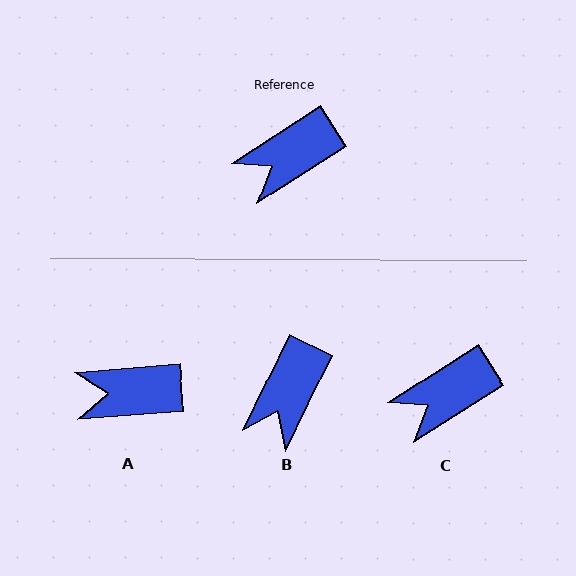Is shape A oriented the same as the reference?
No, it is off by about 28 degrees.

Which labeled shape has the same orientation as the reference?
C.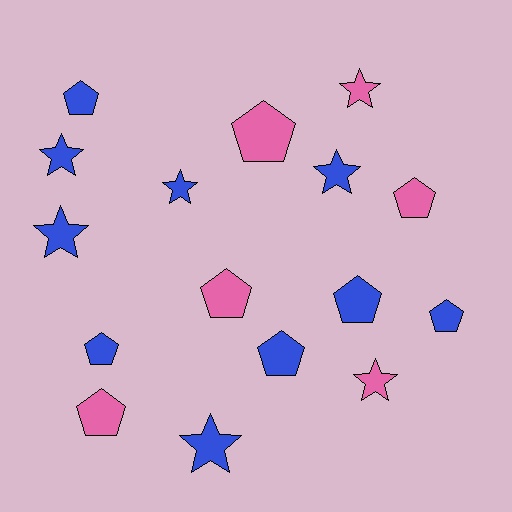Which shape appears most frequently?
Pentagon, with 9 objects.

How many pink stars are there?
There are 2 pink stars.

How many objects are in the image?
There are 16 objects.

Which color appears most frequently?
Blue, with 10 objects.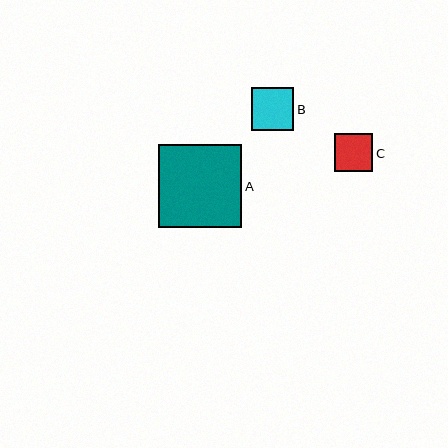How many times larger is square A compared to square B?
Square A is approximately 1.9 times the size of square B.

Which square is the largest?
Square A is the largest with a size of approximately 83 pixels.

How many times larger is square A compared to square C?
Square A is approximately 2.2 times the size of square C.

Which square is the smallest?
Square C is the smallest with a size of approximately 38 pixels.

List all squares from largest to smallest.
From largest to smallest: A, B, C.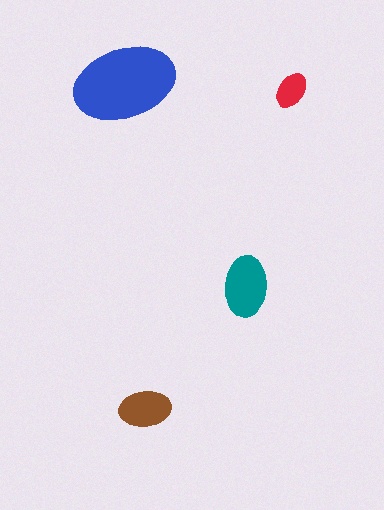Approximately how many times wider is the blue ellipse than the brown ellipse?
About 2 times wider.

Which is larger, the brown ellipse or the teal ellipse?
The teal one.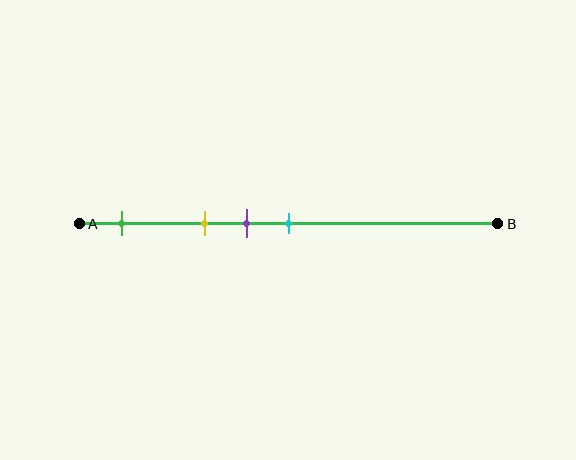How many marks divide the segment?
There are 4 marks dividing the segment.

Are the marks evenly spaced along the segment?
No, the marks are not evenly spaced.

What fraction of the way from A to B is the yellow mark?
The yellow mark is approximately 30% (0.3) of the way from A to B.